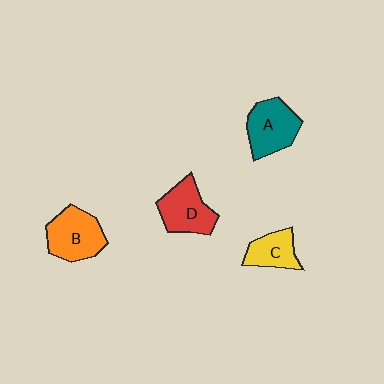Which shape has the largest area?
Shape B (orange).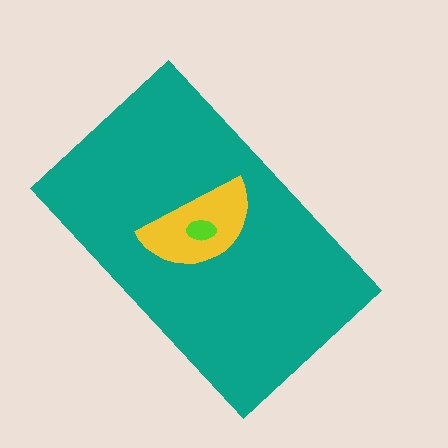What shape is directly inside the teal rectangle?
The yellow semicircle.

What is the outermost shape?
The teal rectangle.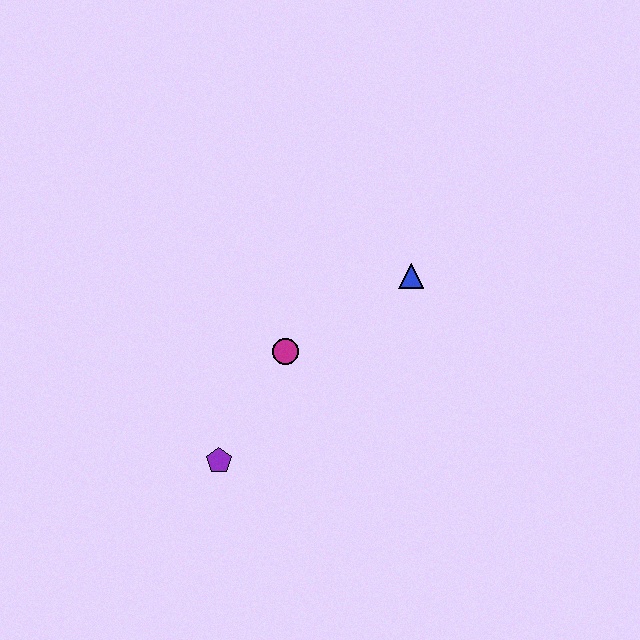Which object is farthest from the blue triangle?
The purple pentagon is farthest from the blue triangle.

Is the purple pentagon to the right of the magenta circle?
No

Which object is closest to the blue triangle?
The magenta circle is closest to the blue triangle.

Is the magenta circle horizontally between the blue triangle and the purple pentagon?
Yes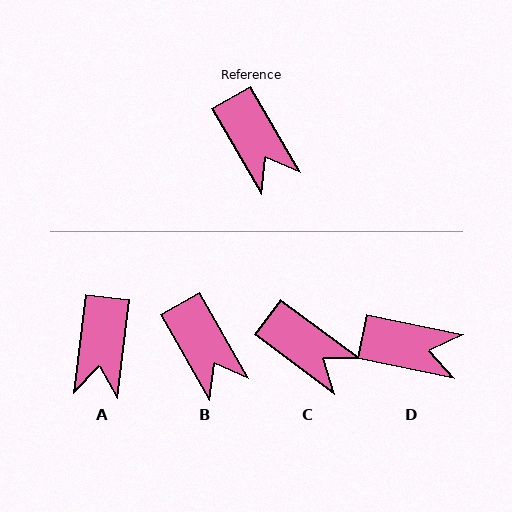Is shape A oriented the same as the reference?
No, it is off by about 37 degrees.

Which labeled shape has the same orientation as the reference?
B.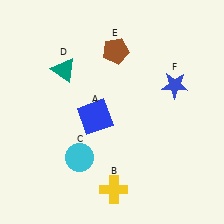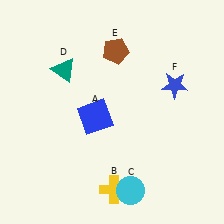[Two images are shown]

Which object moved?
The cyan circle (C) moved right.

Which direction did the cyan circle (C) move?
The cyan circle (C) moved right.